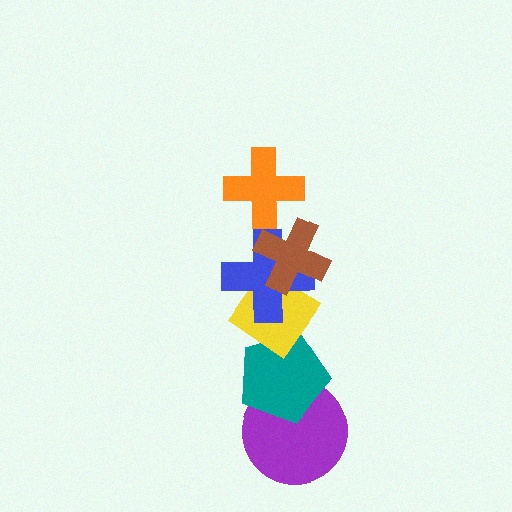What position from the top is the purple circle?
The purple circle is 6th from the top.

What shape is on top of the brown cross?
The orange cross is on top of the brown cross.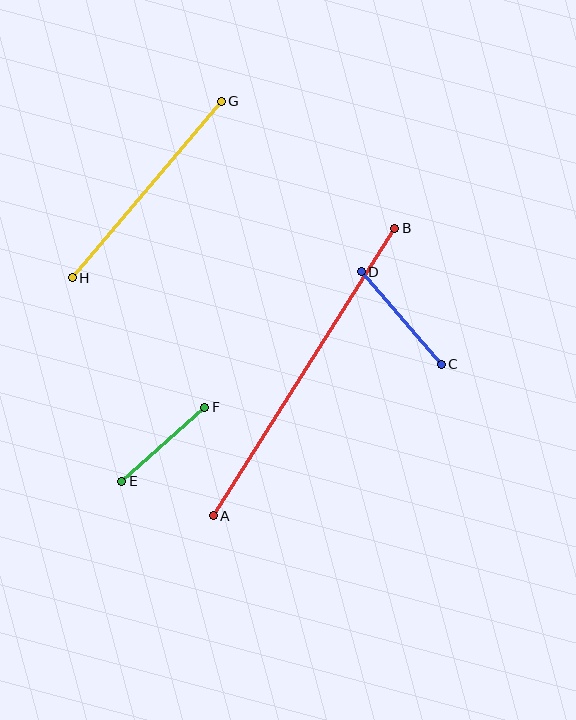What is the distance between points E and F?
The distance is approximately 111 pixels.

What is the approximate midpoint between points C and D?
The midpoint is at approximately (401, 318) pixels.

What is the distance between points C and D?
The distance is approximately 122 pixels.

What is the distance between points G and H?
The distance is approximately 231 pixels.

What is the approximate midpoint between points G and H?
The midpoint is at approximately (147, 190) pixels.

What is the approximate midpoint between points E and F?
The midpoint is at approximately (163, 444) pixels.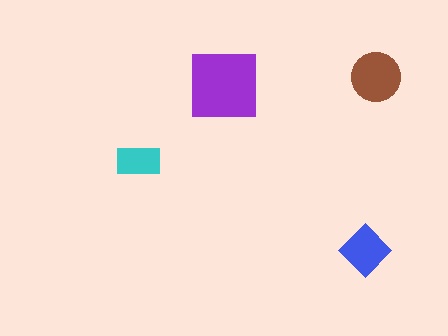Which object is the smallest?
The cyan rectangle.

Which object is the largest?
The purple square.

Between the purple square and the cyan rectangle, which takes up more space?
The purple square.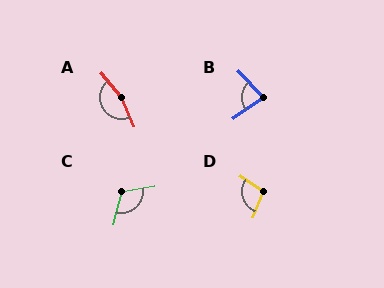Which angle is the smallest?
B, at approximately 81 degrees.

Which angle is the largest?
A, at approximately 163 degrees.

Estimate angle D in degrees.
Approximately 102 degrees.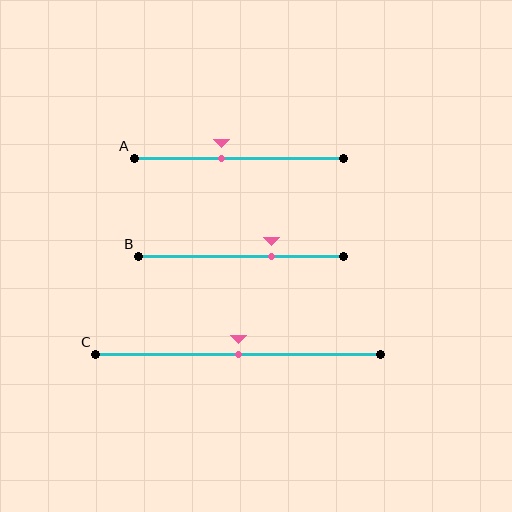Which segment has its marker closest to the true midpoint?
Segment C has its marker closest to the true midpoint.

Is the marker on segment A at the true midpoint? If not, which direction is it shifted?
No, the marker on segment A is shifted to the left by about 9% of the segment length.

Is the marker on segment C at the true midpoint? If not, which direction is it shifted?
Yes, the marker on segment C is at the true midpoint.